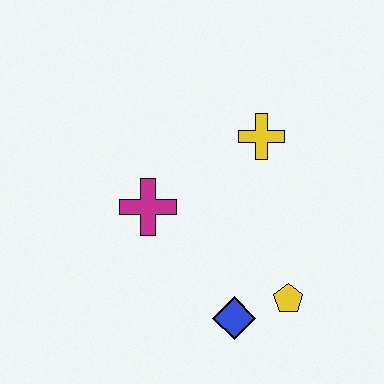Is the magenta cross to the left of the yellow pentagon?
Yes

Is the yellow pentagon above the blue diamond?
Yes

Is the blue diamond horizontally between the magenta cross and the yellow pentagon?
Yes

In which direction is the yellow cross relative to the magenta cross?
The yellow cross is to the right of the magenta cross.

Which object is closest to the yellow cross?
The magenta cross is closest to the yellow cross.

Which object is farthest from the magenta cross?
The yellow pentagon is farthest from the magenta cross.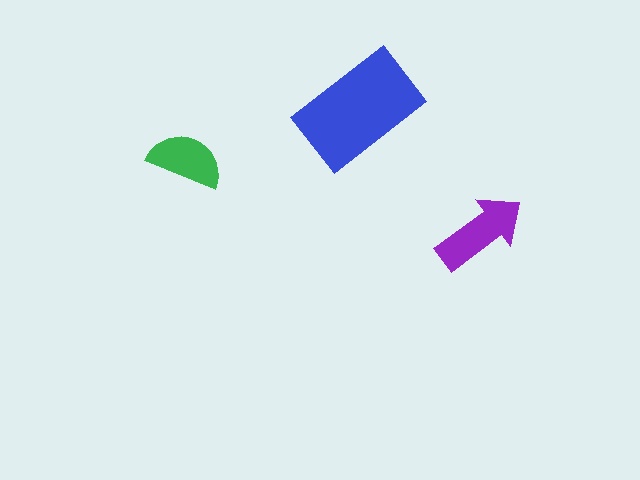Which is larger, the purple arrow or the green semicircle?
The purple arrow.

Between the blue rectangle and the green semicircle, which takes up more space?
The blue rectangle.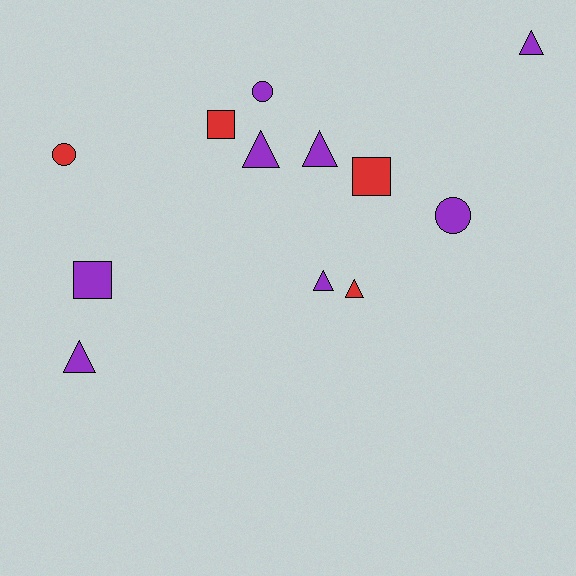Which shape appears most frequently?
Triangle, with 6 objects.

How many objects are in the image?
There are 12 objects.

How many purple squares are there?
There is 1 purple square.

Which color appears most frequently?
Purple, with 8 objects.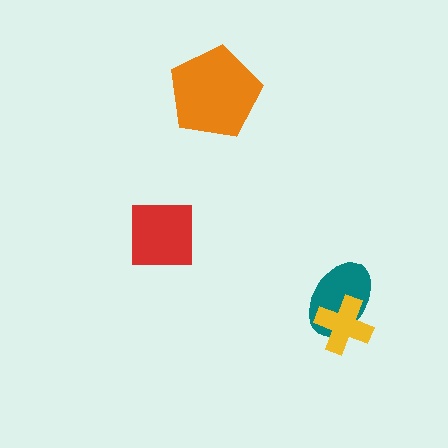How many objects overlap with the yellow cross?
1 object overlaps with the yellow cross.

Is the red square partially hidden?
No, no other shape covers it.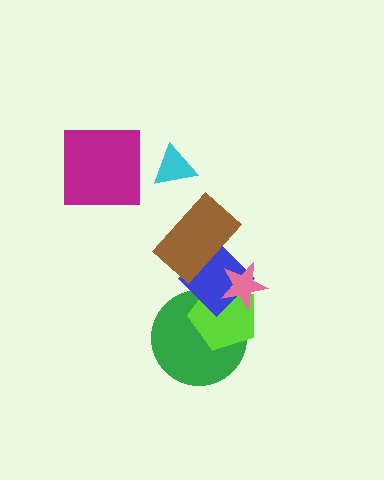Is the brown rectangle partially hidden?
No, no other shape covers it.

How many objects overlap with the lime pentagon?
3 objects overlap with the lime pentagon.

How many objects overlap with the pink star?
2 objects overlap with the pink star.